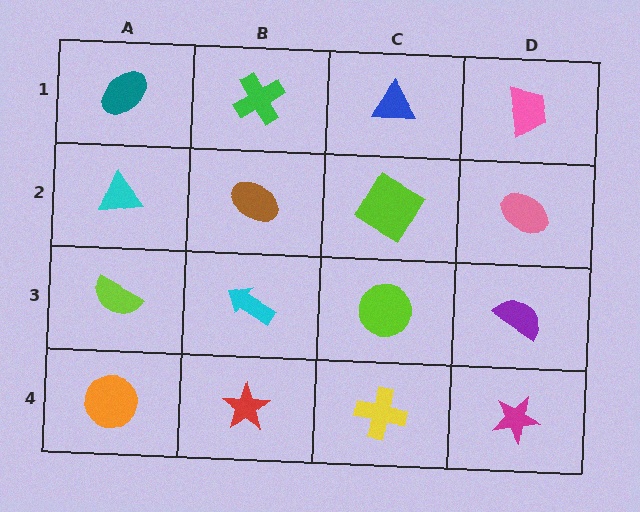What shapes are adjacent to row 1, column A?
A cyan triangle (row 2, column A), a green cross (row 1, column B).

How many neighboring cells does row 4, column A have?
2.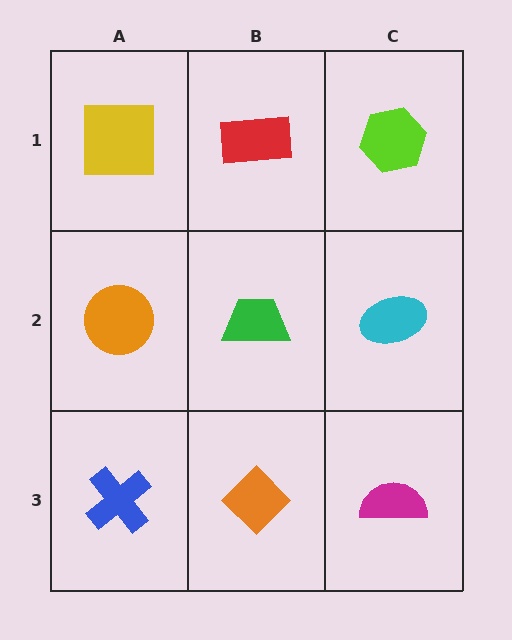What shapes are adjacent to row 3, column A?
An orange circle (row 2, column A), an orange diamond (row 3, column B).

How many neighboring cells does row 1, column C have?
2.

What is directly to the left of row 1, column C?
A red rectangle.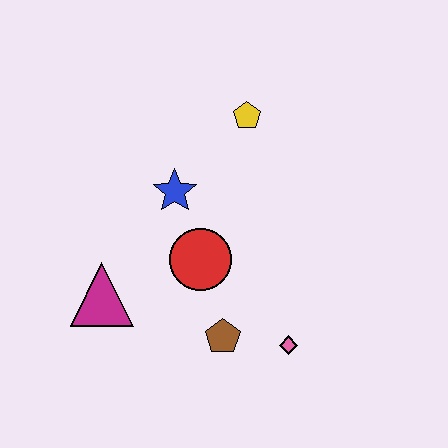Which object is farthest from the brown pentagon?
The yellow pentagon is farthest from the brown pentagon.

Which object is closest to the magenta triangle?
The red circle is closest to the magenta triangle.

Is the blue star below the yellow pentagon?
Yes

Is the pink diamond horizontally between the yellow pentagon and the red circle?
No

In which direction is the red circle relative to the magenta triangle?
The red circle is to the right of the magenta triangle.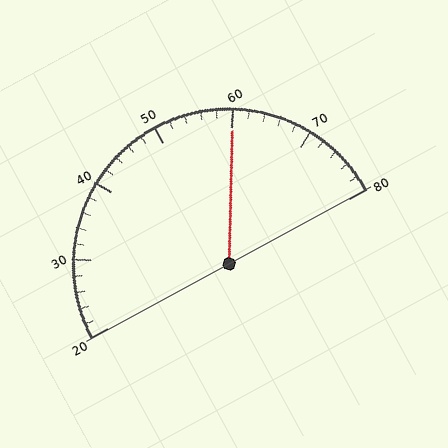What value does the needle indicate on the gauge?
The needle indicates approximately 60.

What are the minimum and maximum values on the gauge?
The gauge ranges from 20 to 80.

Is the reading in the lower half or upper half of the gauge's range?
The reading is in the upper half of the range (20 to 80).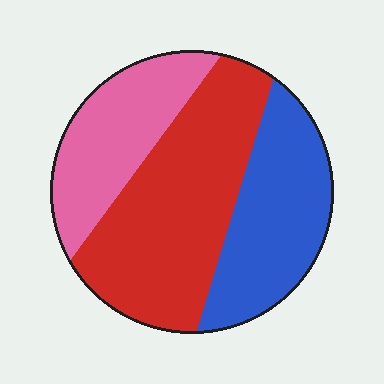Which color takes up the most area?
Red, at roughly 45%.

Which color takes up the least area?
Pink, at roughly 25%.